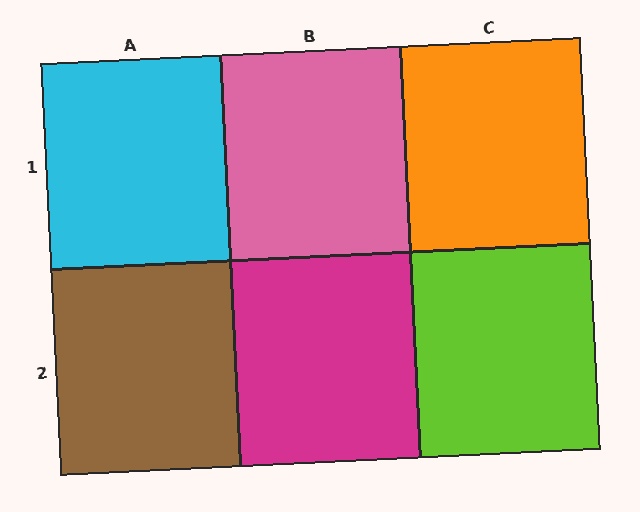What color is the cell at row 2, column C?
Lime.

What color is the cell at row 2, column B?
Magenta.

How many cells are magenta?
1 cell is magenta.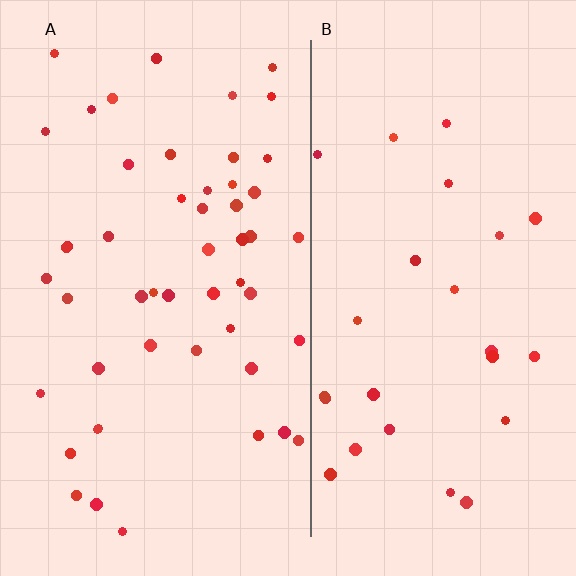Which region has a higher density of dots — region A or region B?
A (the left).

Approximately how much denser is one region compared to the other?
Approximately 1.9× — region A over region B.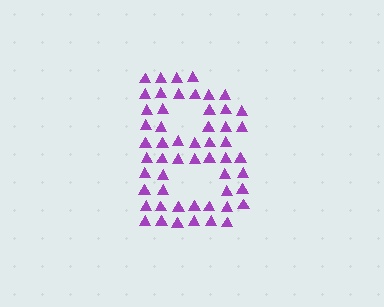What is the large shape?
The large shape is the letter B.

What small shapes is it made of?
It is made of small triangles.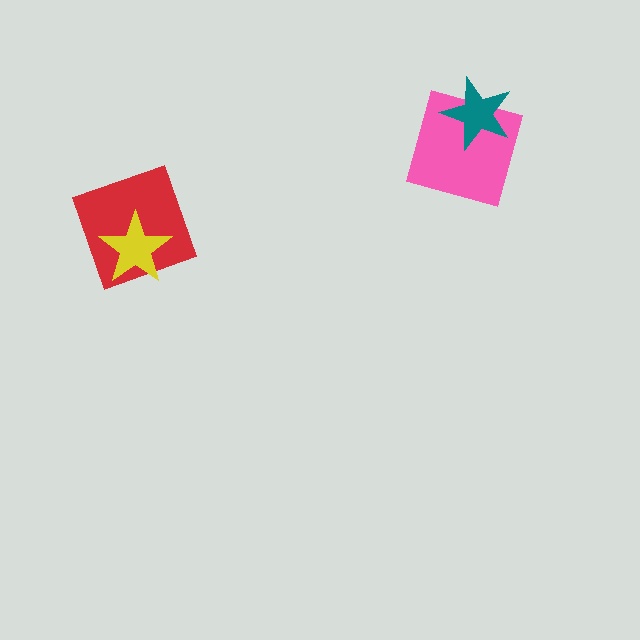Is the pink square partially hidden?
Yes, it is partially covered by another shape.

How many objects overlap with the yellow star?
1 object overlaps with the yellow star.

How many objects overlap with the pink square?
1 object overlaps with the pink square.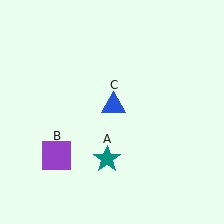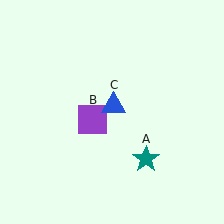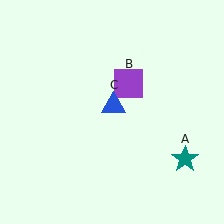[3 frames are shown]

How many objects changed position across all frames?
2 objects changed position: teal star (object A), purple square (object B).